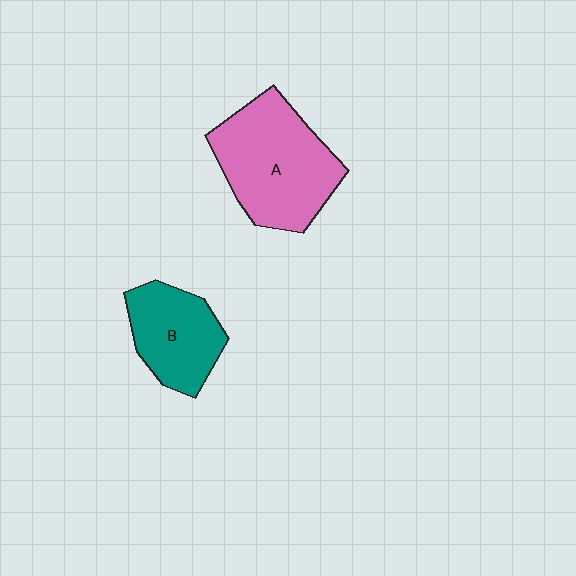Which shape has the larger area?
Shape A (pink).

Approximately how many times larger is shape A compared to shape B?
Approximately 1.6 times.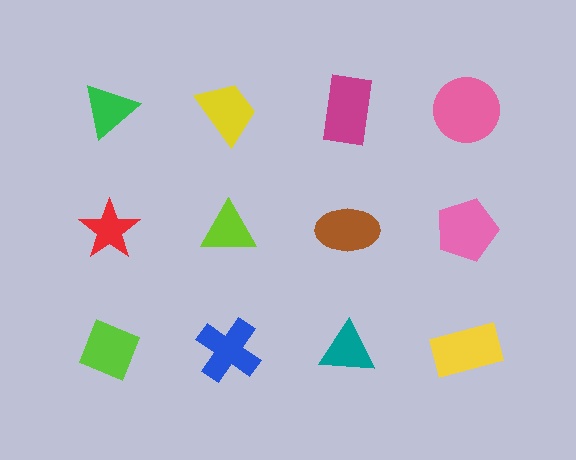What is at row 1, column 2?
A yellow trapezoid.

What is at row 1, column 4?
A pink circle.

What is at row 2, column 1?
A red star.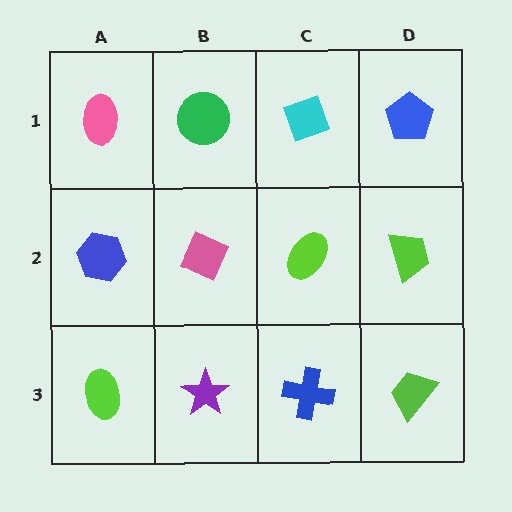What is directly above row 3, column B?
A pink diamond.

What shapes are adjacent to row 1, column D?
A lime trapezoid (row 2, column D), a cyan diamond (row 1, column C).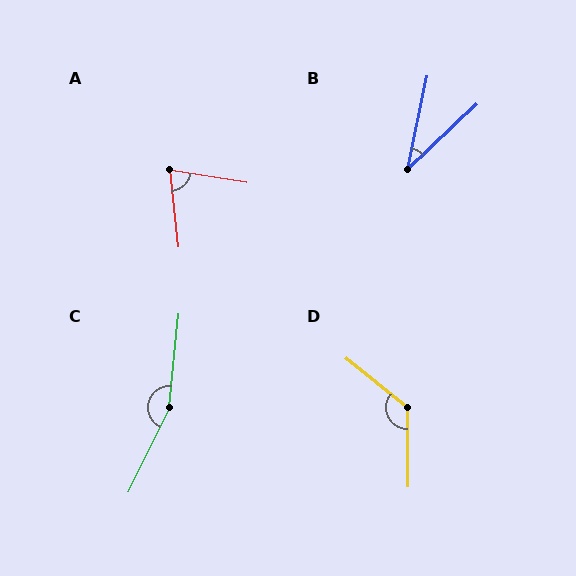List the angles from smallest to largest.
B (35°), A (75°), D (129°), C (160°).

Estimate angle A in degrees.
Approximately 75 degrees.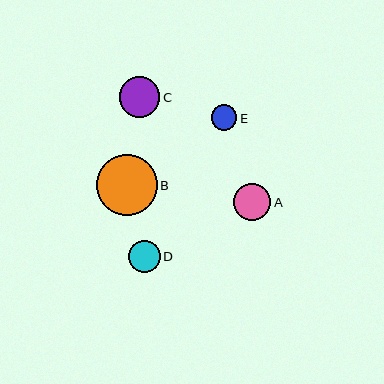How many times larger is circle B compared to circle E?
Circle B is approximately 2.4 times the size of circle E.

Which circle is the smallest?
Circle E is the smallest with a size of approximately 26 pixels.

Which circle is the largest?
Circle B is the largest with a size of approximately 61 pixels.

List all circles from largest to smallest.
From largest to smallest: B, C, A, D, E.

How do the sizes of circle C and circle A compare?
Circle C and circle A are approximately the same size.